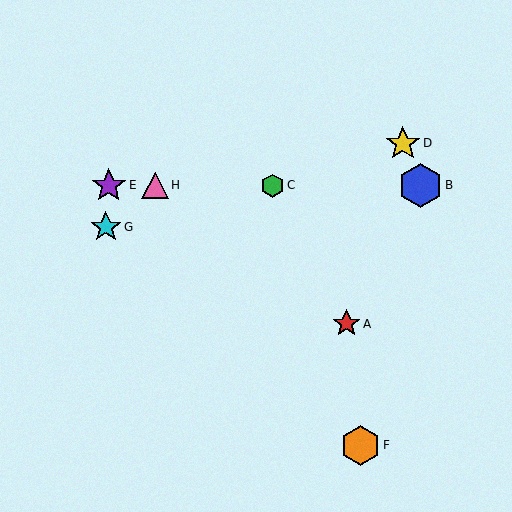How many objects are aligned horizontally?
4 objects (B, C, E, H) are aligned horizontally.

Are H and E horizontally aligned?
Yes, both are at y≈186.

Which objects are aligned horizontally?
Objects B, C, E, H are aligned horizontally.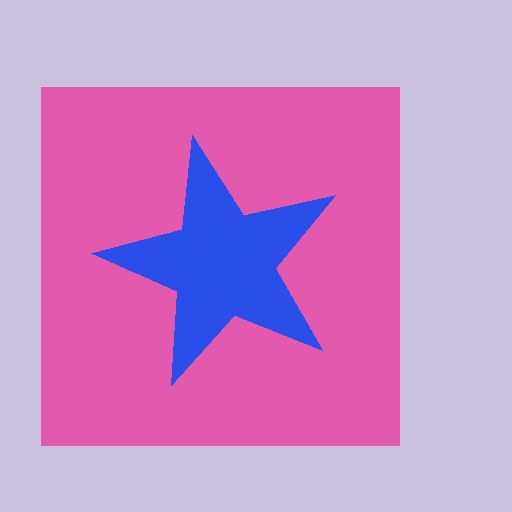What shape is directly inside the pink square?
The blue star.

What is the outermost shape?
The pink square.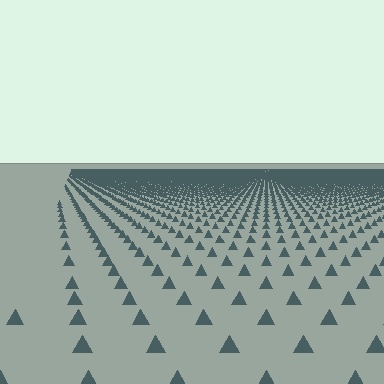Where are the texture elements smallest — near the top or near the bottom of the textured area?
Near the top.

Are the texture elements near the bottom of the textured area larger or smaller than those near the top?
Larger. Near the bottom, elements are closer to the viewer and appear at a bigger on-screen size.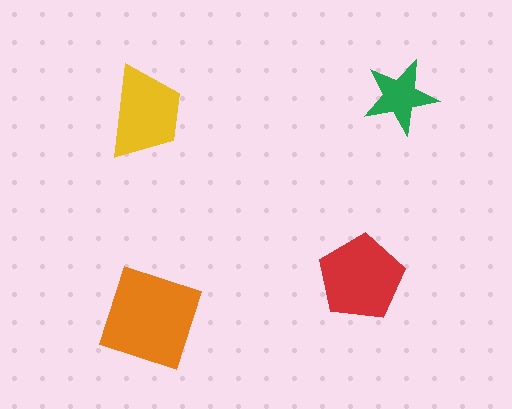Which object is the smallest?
The green star.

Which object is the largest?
The orange square.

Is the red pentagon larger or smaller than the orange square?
Smaller.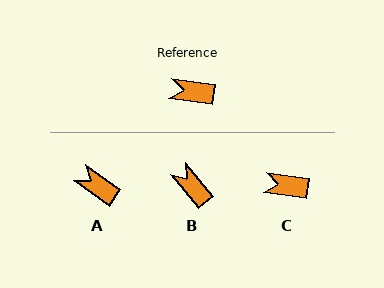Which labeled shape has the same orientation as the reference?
C.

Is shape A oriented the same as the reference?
No, it is off by about 27 degrees.